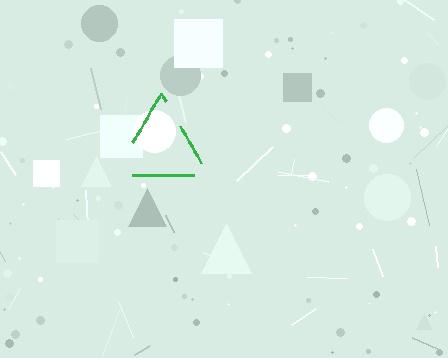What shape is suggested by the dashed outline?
The dashed outline suggests a triangle.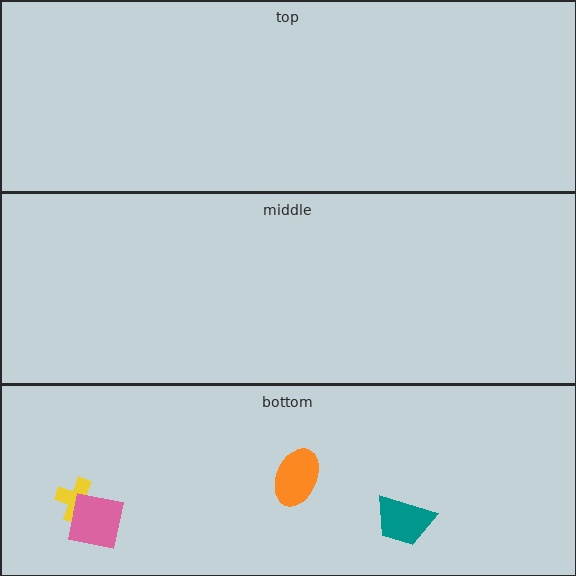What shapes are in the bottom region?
The teal trapezoid, the yellow cross, the pink square, the orange ellipse.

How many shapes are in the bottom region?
4.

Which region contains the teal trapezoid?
The bottom region.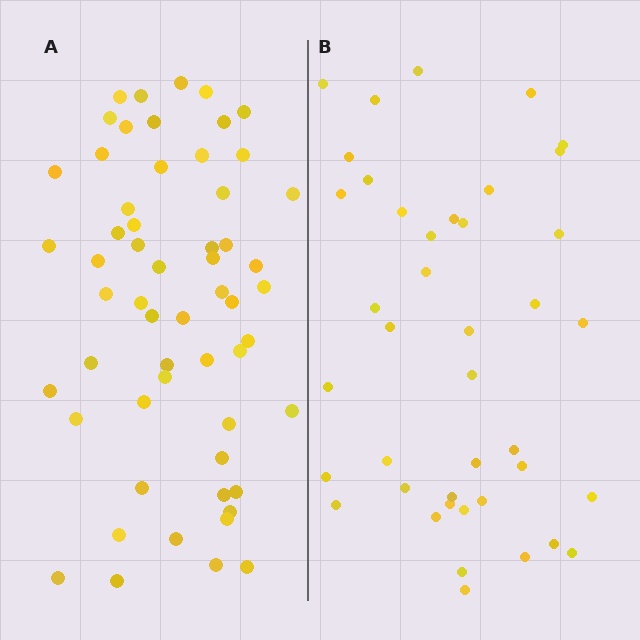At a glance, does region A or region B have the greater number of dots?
Region A (the left region) has more dots.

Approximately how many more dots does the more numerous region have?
Region A has approximately 15 more dots than region B.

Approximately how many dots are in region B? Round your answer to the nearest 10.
About 40 dots. (The exact count is 41, which rounds to 40.)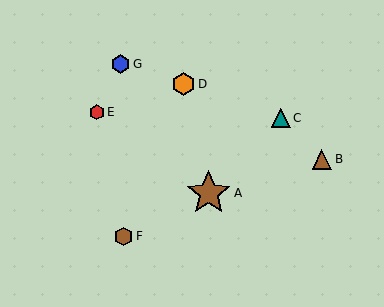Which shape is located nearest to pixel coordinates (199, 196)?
The brown star (labeled A) at (209, 193) is nearest to that location.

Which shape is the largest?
The brown star (labeled A) is the largest.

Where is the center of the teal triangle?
The center of the teal triangle is at (281, 118).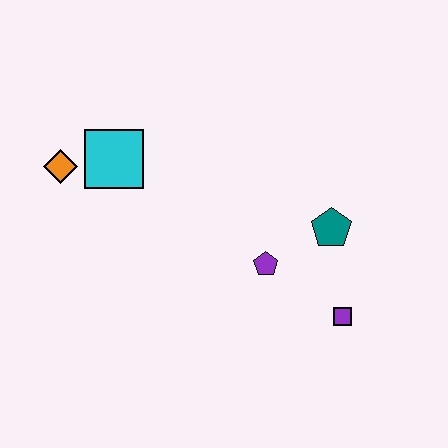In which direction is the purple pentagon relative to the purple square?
The purple pentagon is to the left of the purple square.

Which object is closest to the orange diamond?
The cyan square is closest to the orange diamond.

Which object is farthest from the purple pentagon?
The orange diamond is farthest from the purple pentagon.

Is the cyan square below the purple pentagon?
No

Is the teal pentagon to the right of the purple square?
No